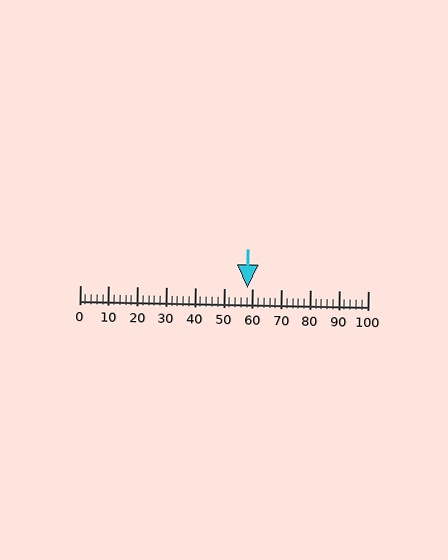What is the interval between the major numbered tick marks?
The major tick marks are spaced 10 units apart.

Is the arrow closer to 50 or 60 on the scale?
The arrow is closer to 60.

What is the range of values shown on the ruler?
The ruler shows values from 0 to 100.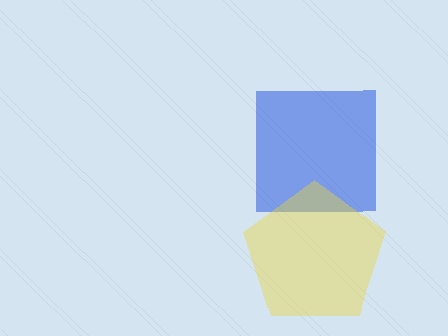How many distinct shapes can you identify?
There are 2 distinct shapes: a blue square, a yellow pentagon.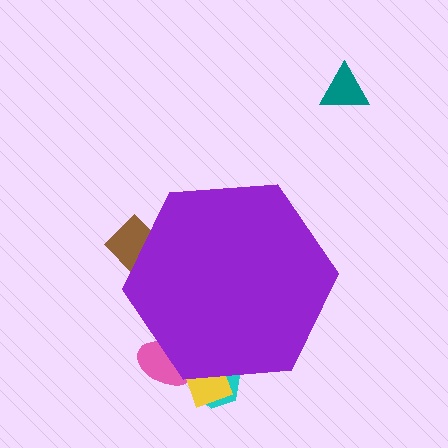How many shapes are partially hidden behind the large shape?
4 shapes are partially hidden.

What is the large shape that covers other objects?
A purple hexagon.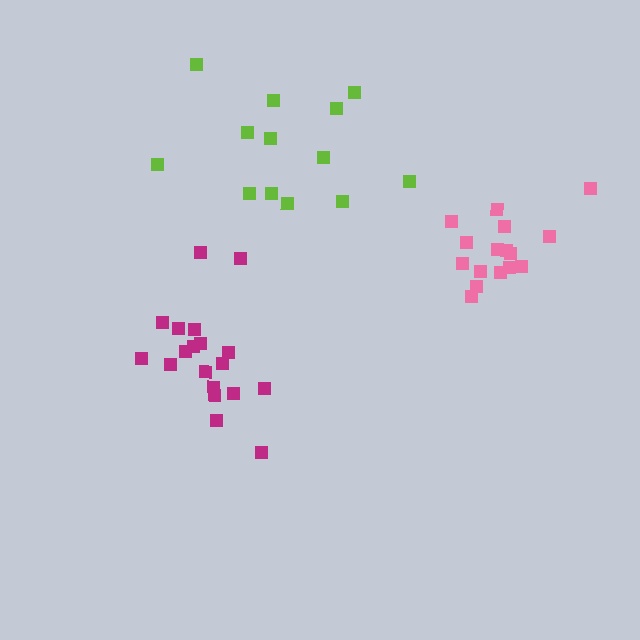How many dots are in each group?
Group 1: 19 dots, Group 2: 16 dots, Group 3: 13 dots (48 total).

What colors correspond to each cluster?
The clusters are colored: magenta, pink, lime.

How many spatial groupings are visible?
There are 3 spatial groupings.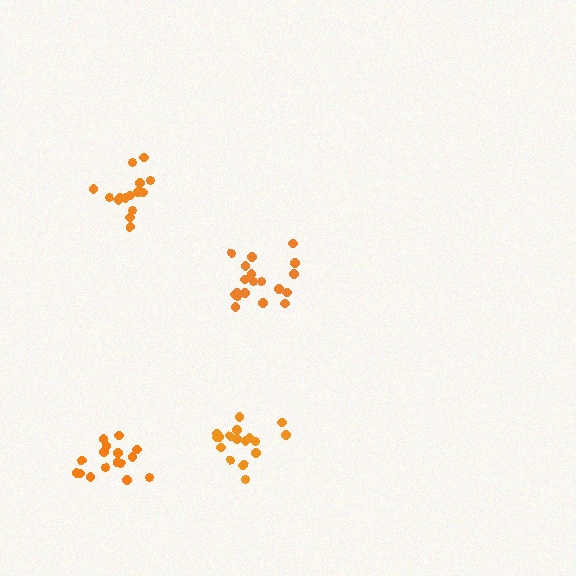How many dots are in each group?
Group 1: 15 dots, Group 2: 19 dots, Group 3: 17 dots, Group 4: 16 dots (67 total).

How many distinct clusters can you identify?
There are 4 distinct clusters.